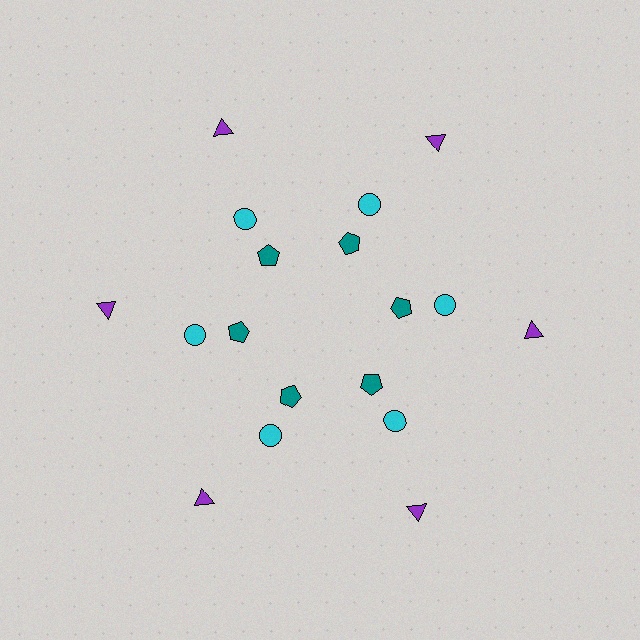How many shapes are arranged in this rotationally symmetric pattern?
There are 18 shapes, arranged in 6 groups of 3.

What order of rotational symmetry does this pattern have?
This pattern has 6-fold rotational symmetry.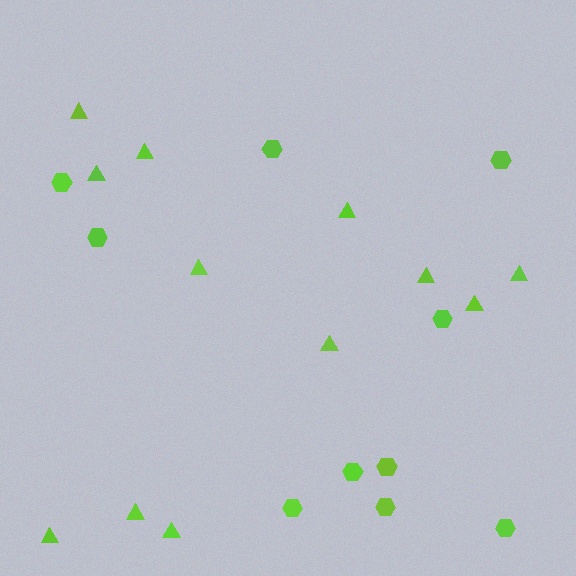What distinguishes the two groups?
There are 2 groups: one group of hexagons (10) and one group of triangles (12).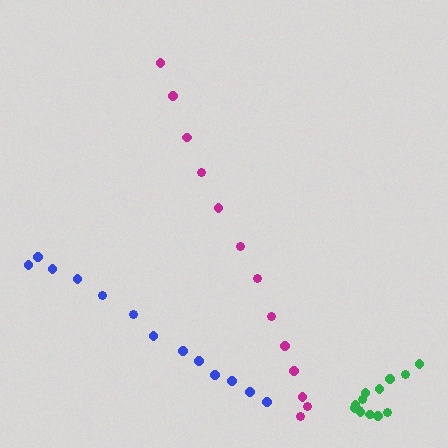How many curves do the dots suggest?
There are 3 distinct paths.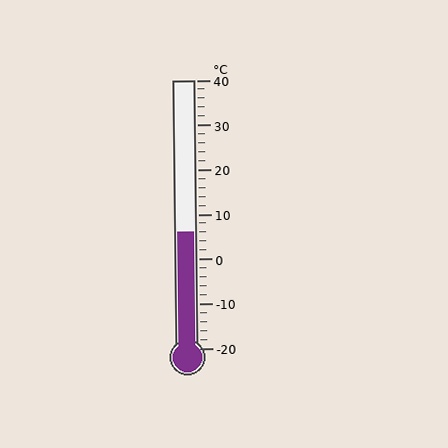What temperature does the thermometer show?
The thermometer shows approximately 6°C.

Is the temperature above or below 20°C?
The temperature is below 20°C.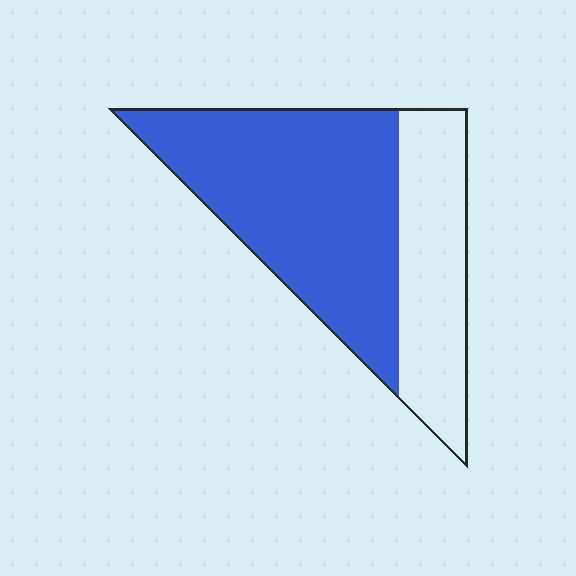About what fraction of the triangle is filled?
About two thirds (2/3).